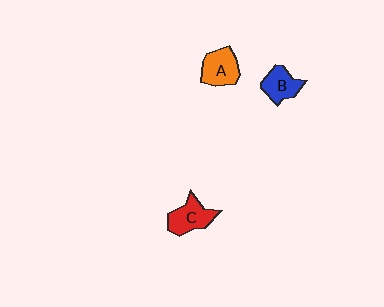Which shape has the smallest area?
Shape B (blue).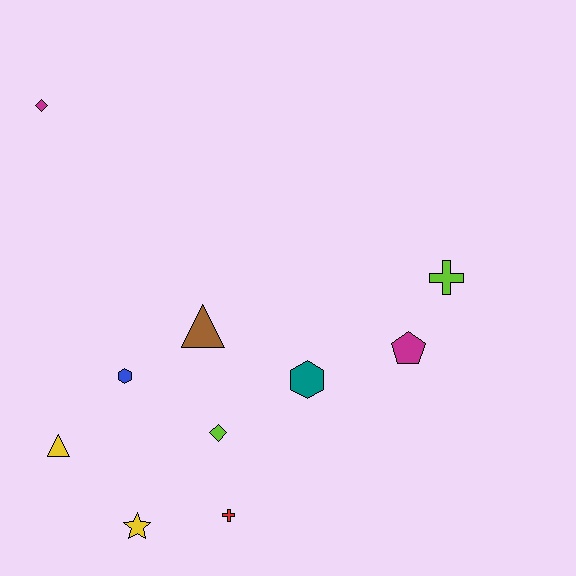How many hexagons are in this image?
There are 2 hexagons.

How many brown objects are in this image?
There is 1 brown object.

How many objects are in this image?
There are 10 objects.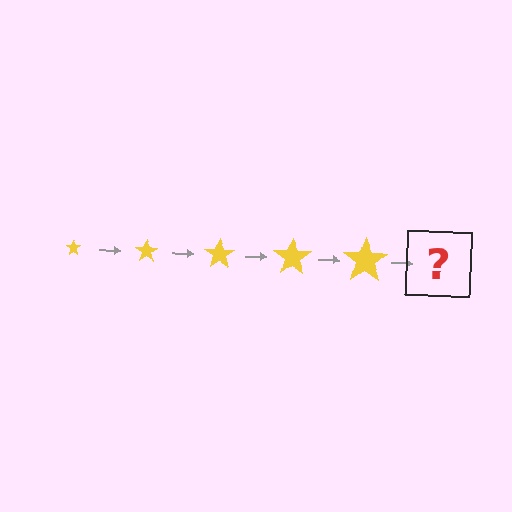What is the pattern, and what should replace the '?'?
The pattern is that the star gets progressively larger each step. The '?' should be a yellow star, larger than the previous one.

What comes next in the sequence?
The next element should be a yellow star, larger than the previous one.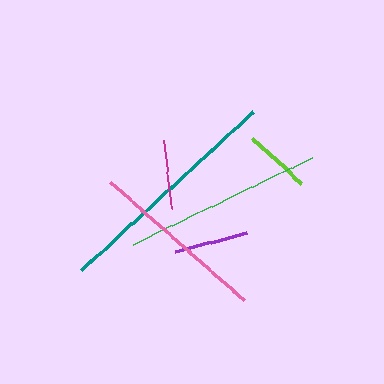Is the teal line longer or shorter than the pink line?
The teal line is longer than the pink line.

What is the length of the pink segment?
The pink segment is approximately 179 pixels long.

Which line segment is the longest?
The teal line is the longest at approximately 235 pixels.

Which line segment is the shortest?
The lime line is the shortest at approximately 67 pixels.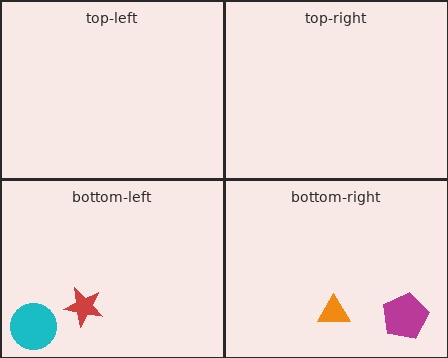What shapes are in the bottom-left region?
The cyan circle, the red star.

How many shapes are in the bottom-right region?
2.